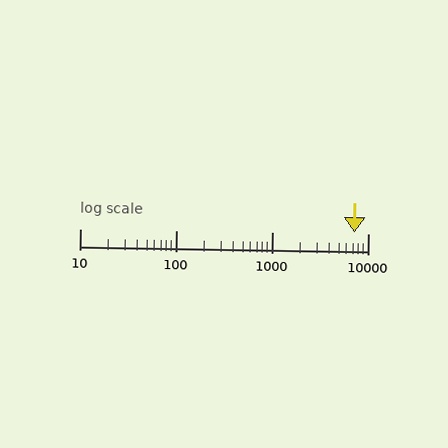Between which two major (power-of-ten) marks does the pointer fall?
The pointer is between 1000 and 10000.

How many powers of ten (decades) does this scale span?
The scale spans 3 decades, from 10 to 10000.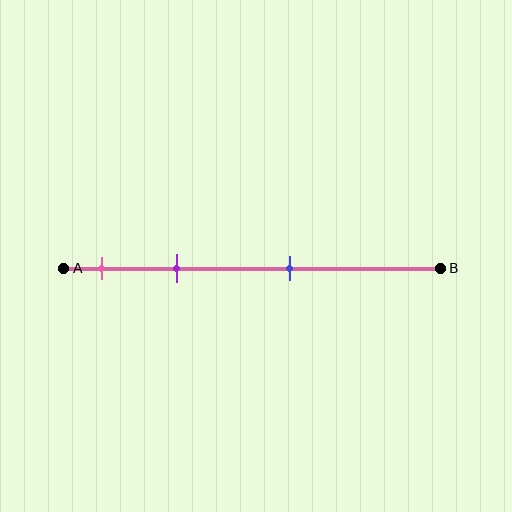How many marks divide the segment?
There are 3 marks dividing the segment.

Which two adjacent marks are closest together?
The pink and purple marks are the closest adjacent pair.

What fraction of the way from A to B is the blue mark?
The blue mark is approximately 60% (0.6) of the way from A to B.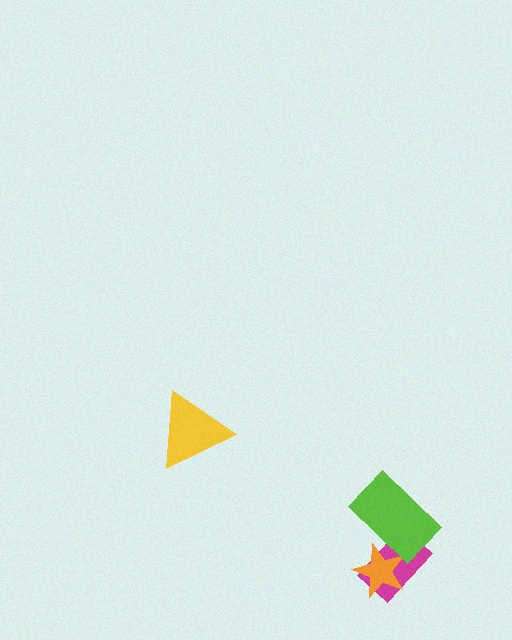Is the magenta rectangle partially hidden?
Yes, it is partially covered by another shape.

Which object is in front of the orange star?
The lime rectangle is in front of the orange star.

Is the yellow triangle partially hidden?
No, no other shape covers it.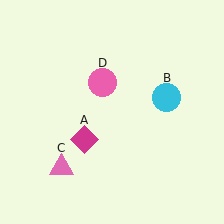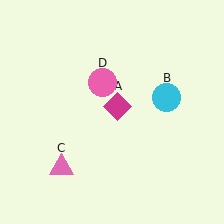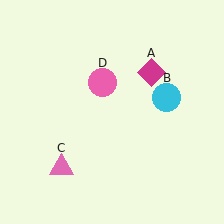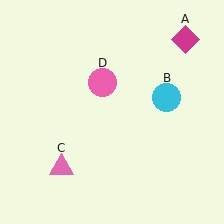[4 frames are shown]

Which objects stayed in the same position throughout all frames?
Cyan circle (object B) and pink triangle (object C) and pink circle (object D) remained stationary.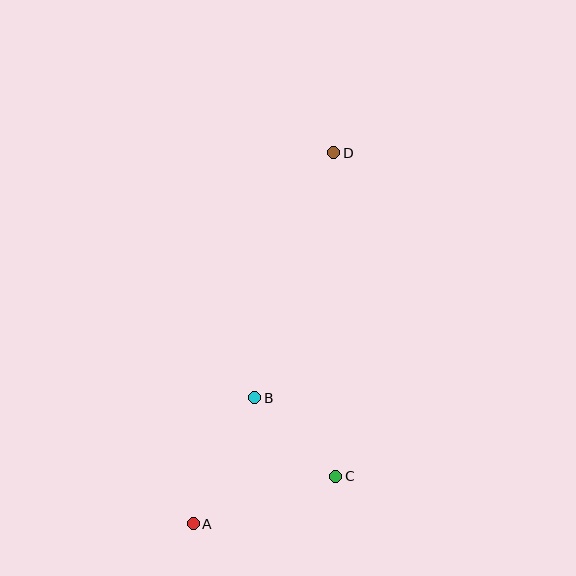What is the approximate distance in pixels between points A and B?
The distance between A and B is approximately 140 pixels.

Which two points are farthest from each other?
Points A and D are farthest from each other.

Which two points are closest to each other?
Points B and C are closest to each other.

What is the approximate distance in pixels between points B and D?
The distance between B and D is approximately 258 pixels.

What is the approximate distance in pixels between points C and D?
The distance between C and D is approximately 324 pixels.